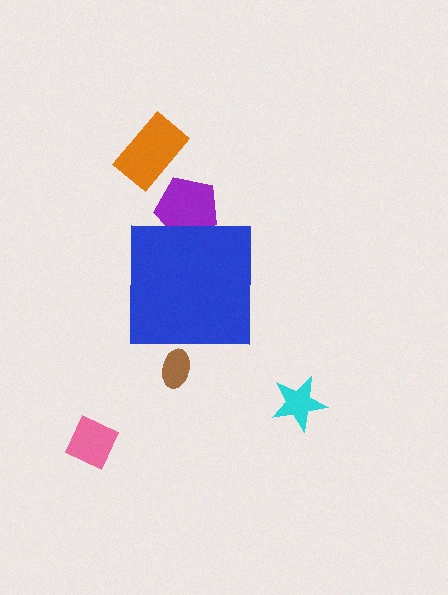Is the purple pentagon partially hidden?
Yes, the purple pentagon is partially hidden behind the blue square.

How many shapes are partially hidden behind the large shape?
2 shapes are partially hidden.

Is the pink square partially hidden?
No, the pink square is fully visible.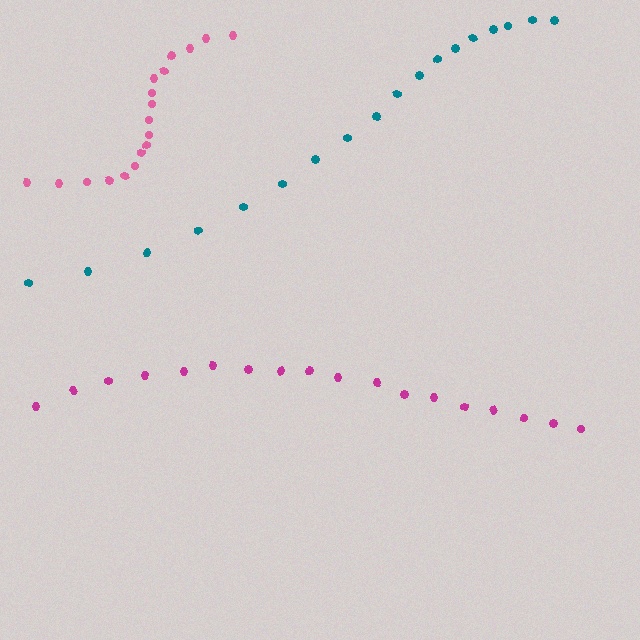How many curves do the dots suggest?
There are 3 distinct paths.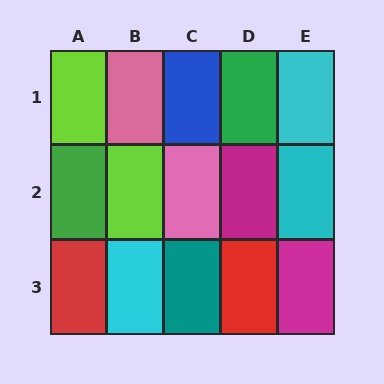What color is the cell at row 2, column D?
Magenta.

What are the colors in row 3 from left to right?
Red, cyan, teal, red, magenta.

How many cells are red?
2 cells are red.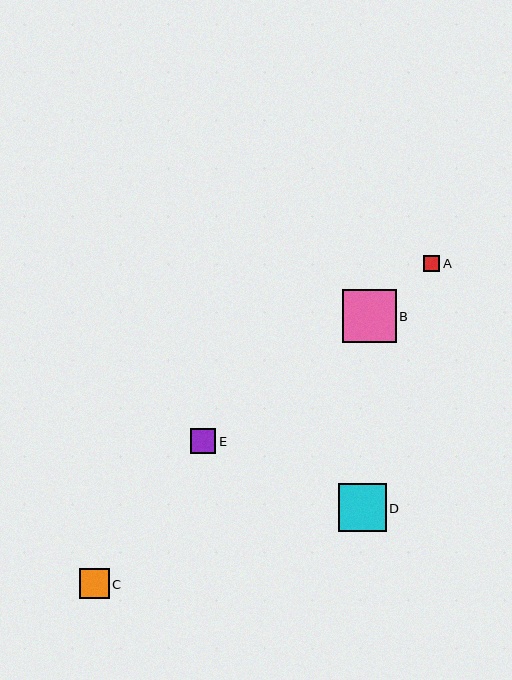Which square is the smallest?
Square A is the smallest with a size of approximately 17 pixels.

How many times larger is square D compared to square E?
Square D is approximately 1.9 times the size of square E.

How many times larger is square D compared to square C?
Square D is approximately 1.6 times the size of square C.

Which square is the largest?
Square B is the largest with a size of approximately 54 pixels.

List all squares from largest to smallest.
From largest to smallest: B, D, C, E, A.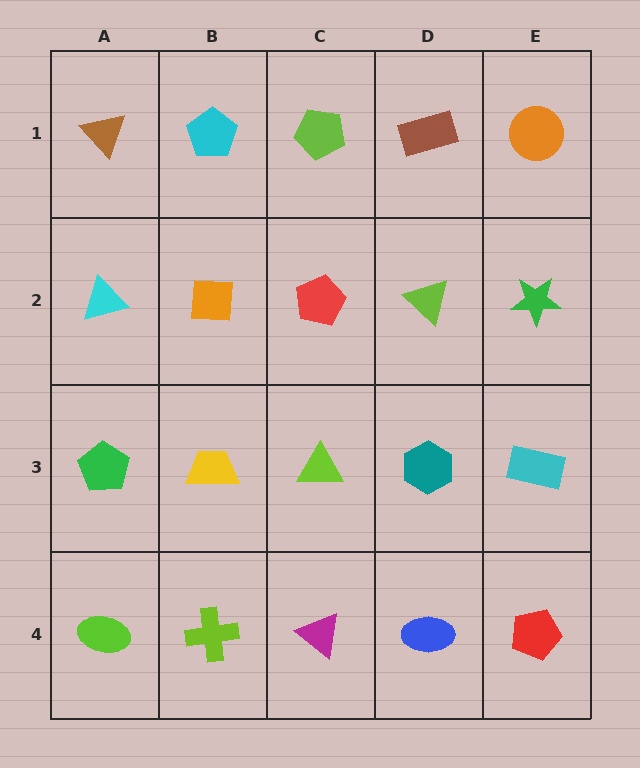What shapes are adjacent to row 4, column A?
A green pentagon (row 3, column A), a lime cross (row 4, column B).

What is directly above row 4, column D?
A teal hexagon.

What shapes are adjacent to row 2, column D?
A brown rectangle (row 1, column D), a teal hexagon (row 3, column D), a red pentagon (row 2, column C), a green star (row 2, column E).